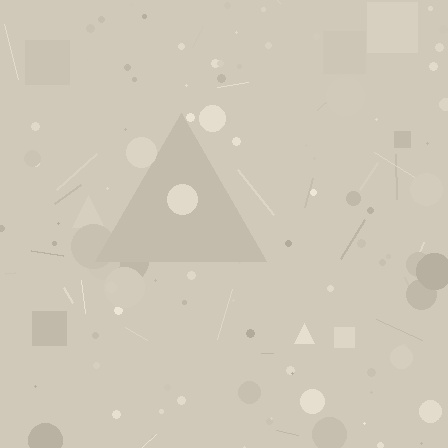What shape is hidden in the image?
A triangle is hidden in the image.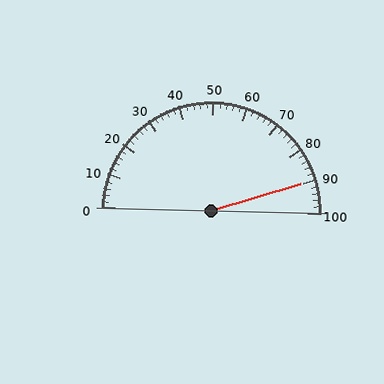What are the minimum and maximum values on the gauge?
The gauge ranges from 0 to 100.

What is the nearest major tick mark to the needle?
The nearest major tick mark is 90.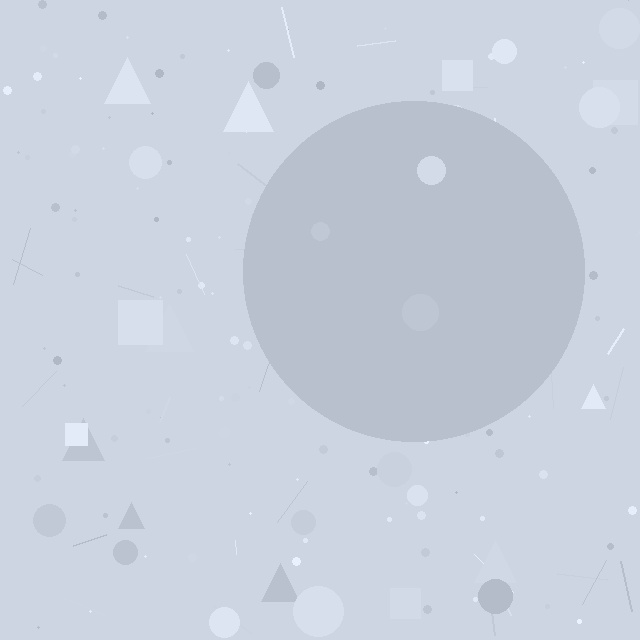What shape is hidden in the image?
A circle is hidden in the image.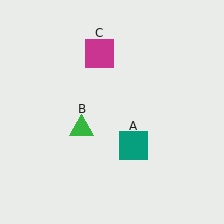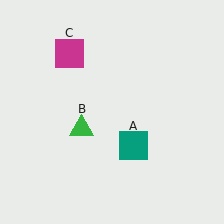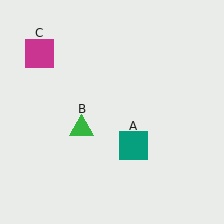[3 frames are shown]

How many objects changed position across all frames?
1 object changed position: magenta square (object C).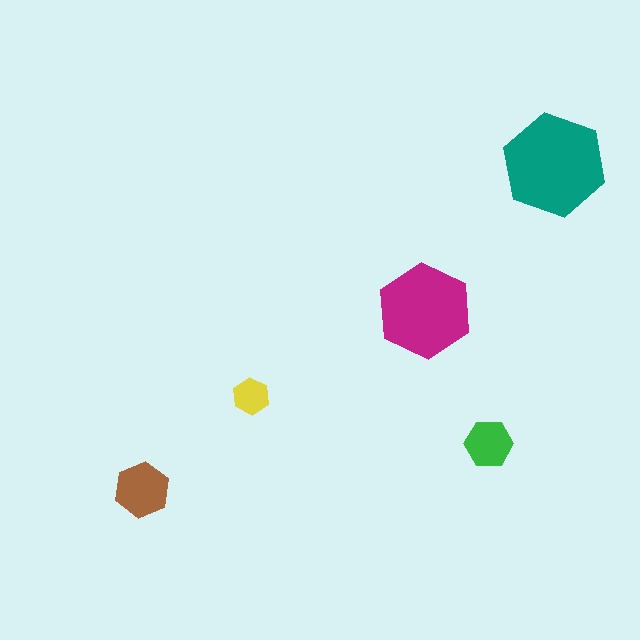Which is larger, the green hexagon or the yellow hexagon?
The green one.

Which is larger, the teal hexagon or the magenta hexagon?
The teal one.